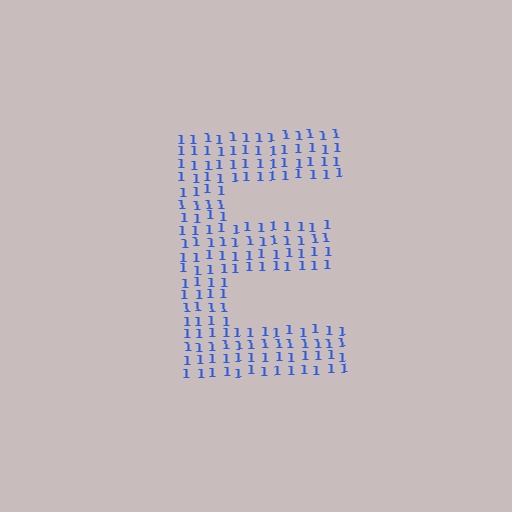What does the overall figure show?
The overall figure shows the letter E.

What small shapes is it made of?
It is made of small digit 1's.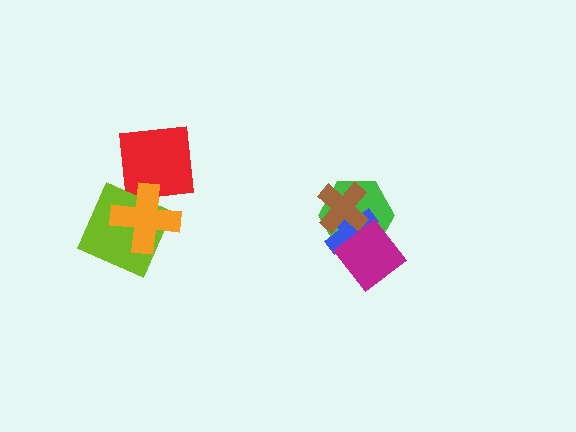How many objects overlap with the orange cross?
2 objects overlap with the orange cross.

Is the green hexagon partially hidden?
Yes, it is partially covered by another shape.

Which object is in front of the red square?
The orange cross is in front of the red square.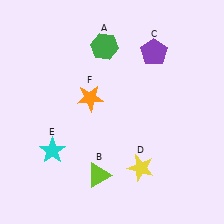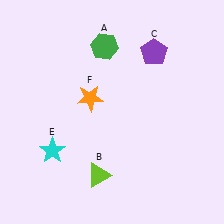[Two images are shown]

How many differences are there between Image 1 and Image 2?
There is 1 difference between the two images.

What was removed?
The yellow star (D) was removed in Image 2.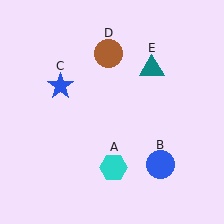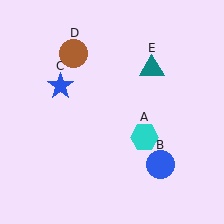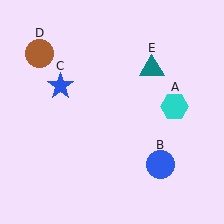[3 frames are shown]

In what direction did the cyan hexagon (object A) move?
The cyan hexagon (object A) moved up and to the right.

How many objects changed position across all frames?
2 objects changed position: cyan hexagon (object A), brown circle (object D).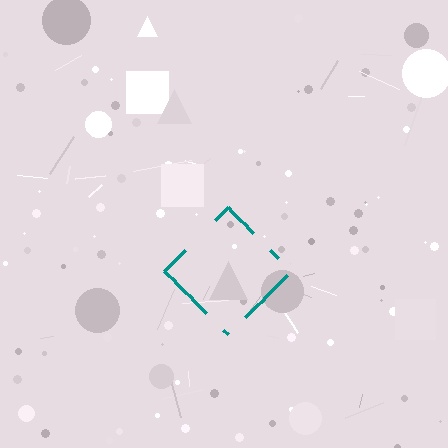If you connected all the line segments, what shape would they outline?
They would outline a diamond.